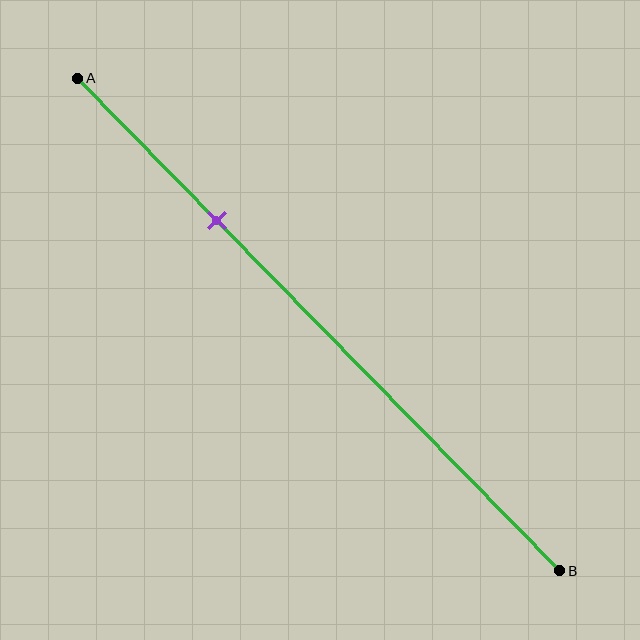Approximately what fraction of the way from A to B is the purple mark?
The purple mark is approximately 30% of the way from A to B.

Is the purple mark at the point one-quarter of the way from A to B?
No, the mark is at about 30% from A, not at the 25% one-quarter point.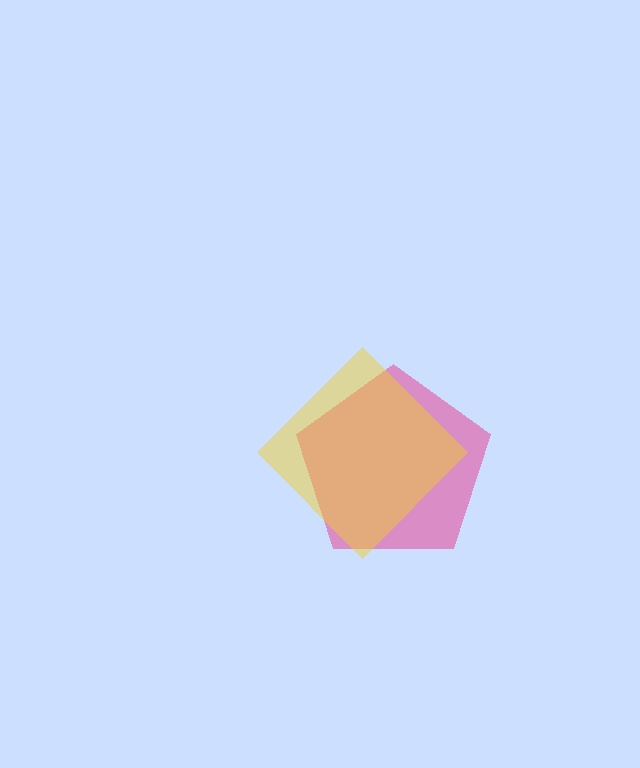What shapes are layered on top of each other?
The layered shapes are: a pink pentagon, a yellow diamond.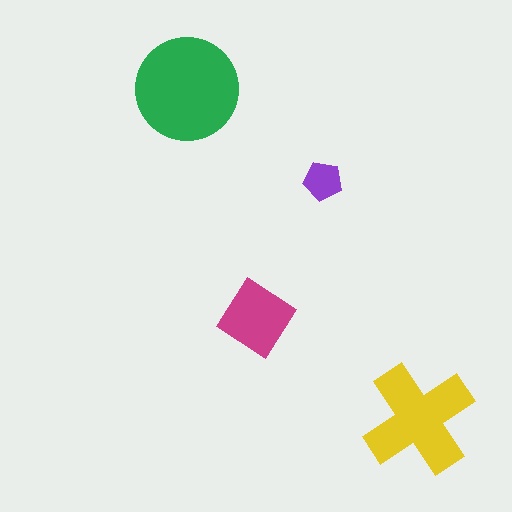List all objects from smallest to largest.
The purple pentagon, the magenta diamond, the yellow cross, the green circle.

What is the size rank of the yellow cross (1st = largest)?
2nd.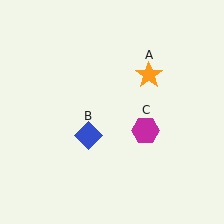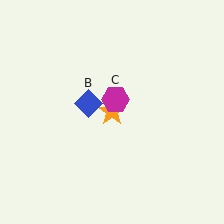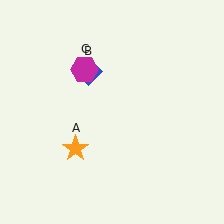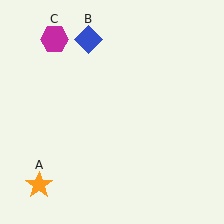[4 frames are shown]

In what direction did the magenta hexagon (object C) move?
The magenta hexagon (object C) moved up and to the left.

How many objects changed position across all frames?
3 objects changed position: orange star (object A), blue diamond (object B), magenta hexagon (object C).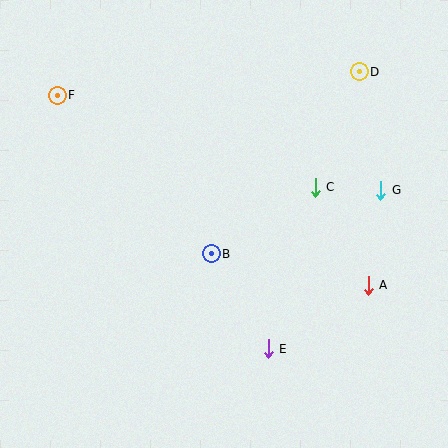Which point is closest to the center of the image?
Point B at (211, 254) is closest to the center.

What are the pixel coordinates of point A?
Point A is at (368, 285).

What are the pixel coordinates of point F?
Point F is at (57, 95).